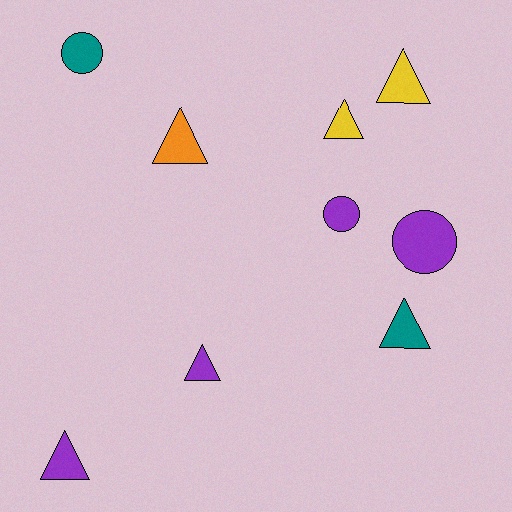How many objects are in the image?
There are 9 objects.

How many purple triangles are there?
There are 2 purple triangles.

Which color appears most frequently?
Purple, with 4 objects.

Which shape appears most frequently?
Triangle, with 6 objects.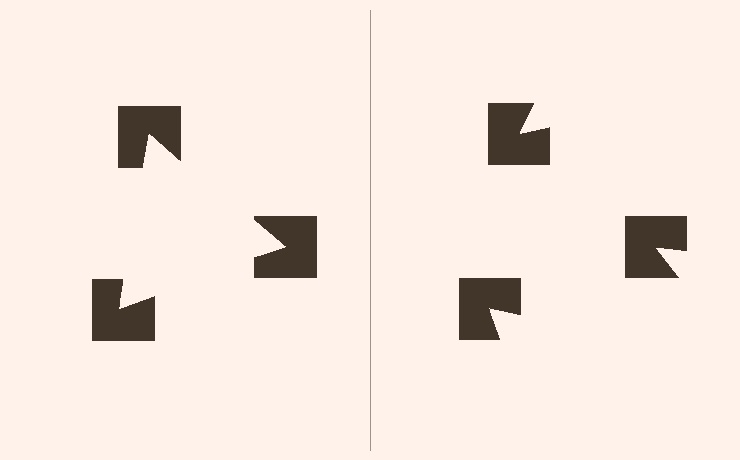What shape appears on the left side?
An illusory triangle.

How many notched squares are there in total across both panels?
6 — 3 on each side.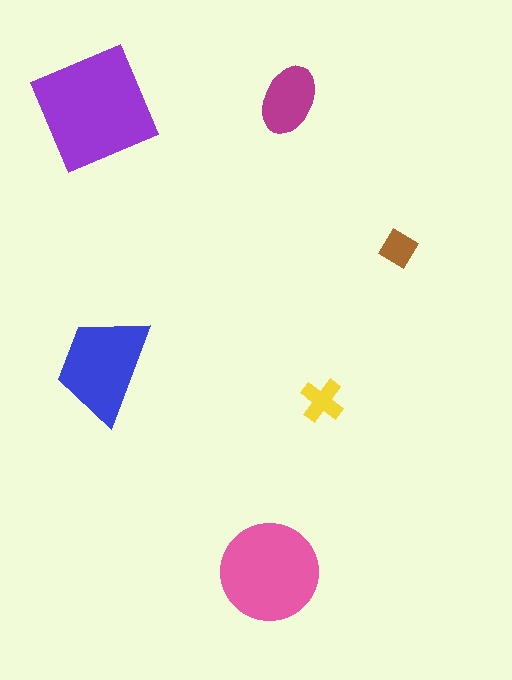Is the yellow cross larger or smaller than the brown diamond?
Larger.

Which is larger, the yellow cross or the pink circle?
The pink circle.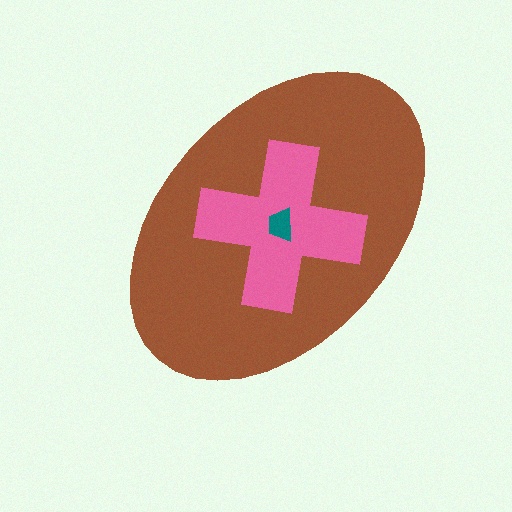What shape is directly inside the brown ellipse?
The pink cross.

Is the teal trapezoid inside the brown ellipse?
Yes.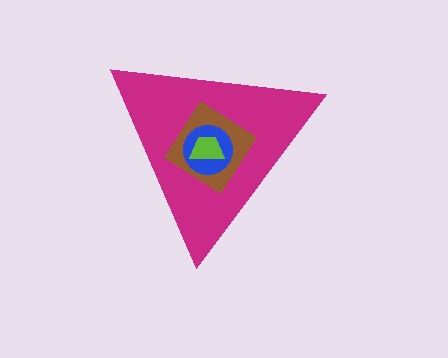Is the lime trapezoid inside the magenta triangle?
Yes.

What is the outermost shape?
The magenta triangle.